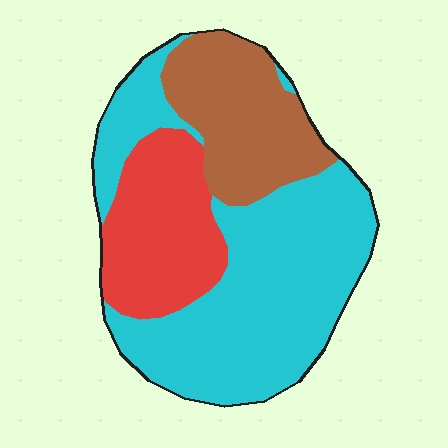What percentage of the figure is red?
Red covers roughly 25% of the figure.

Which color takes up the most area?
Cyan, at roughly 55%.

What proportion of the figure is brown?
Brown covers roughly 25% of the figure.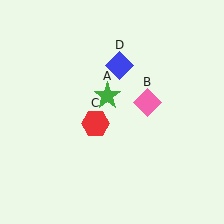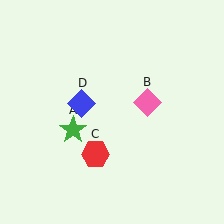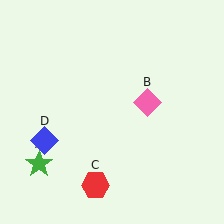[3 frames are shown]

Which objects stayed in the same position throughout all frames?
Pink diamond (object B) remained stationary.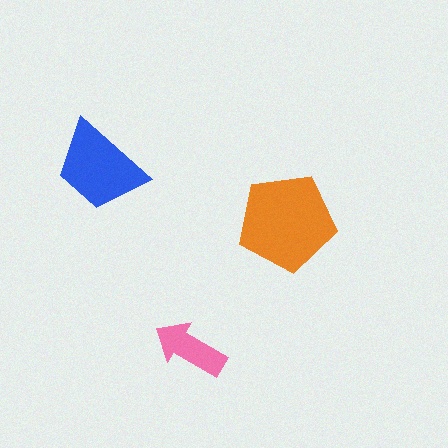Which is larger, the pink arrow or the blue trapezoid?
The blue trapezoid.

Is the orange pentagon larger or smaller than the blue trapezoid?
Larger.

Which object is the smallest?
The pink arrow.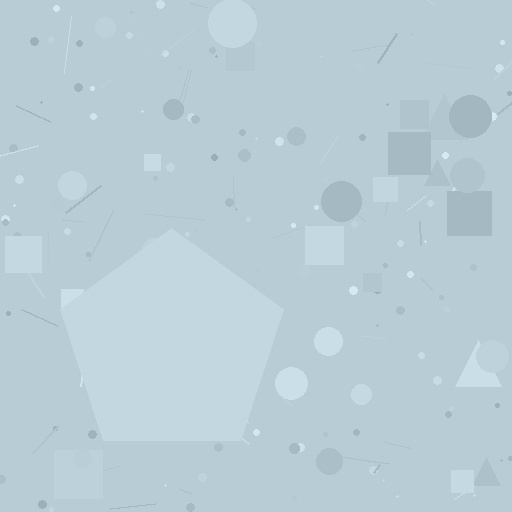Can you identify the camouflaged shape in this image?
The camouflaged shape is a pentagon.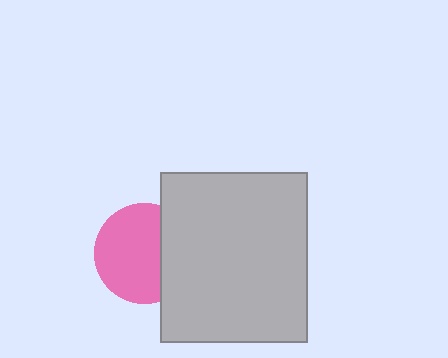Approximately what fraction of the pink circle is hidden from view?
Roughly 31% of the pink circle is hidden behind the light gray rectangle.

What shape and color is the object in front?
The object in front is a light gray rectangle.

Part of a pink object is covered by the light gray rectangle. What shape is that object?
It is a circle.